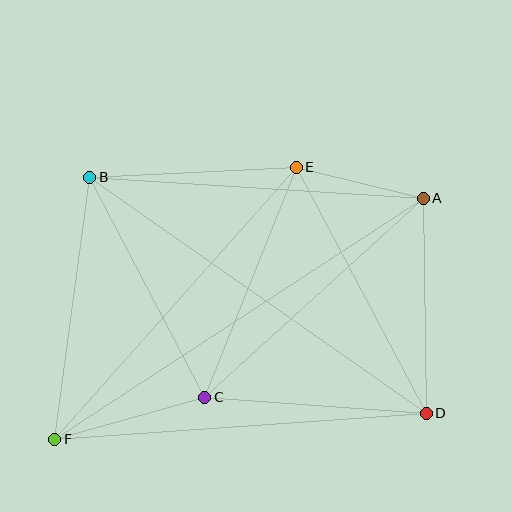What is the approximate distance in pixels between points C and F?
The distance between C and F is approximately 156 pixels.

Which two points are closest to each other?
Points A and E are closest to each other.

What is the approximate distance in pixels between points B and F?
The distance between B and F is approximately 264 pixels.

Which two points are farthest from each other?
Points A and F are farthest from each other.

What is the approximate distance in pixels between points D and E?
The distance between D and E is approximately 278 pixels.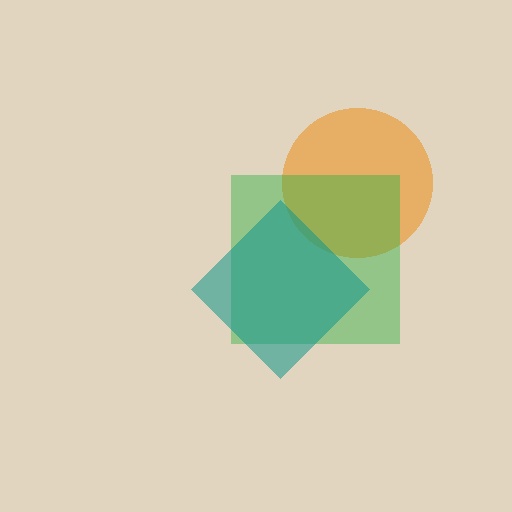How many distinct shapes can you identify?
There are 3 distinct shapes: an orange circle, a green square, a teal diamond.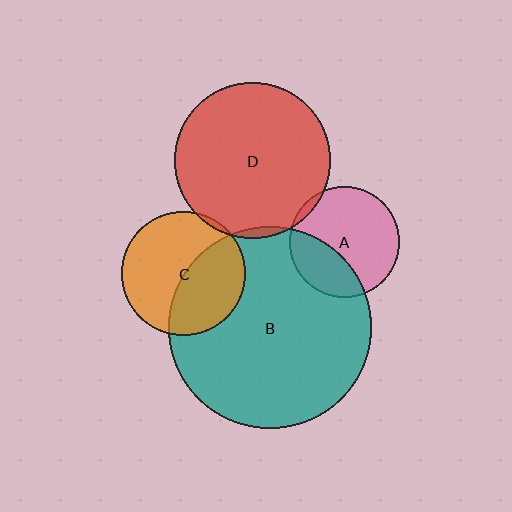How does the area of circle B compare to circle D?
Approximately 1.7 times.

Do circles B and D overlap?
Yes.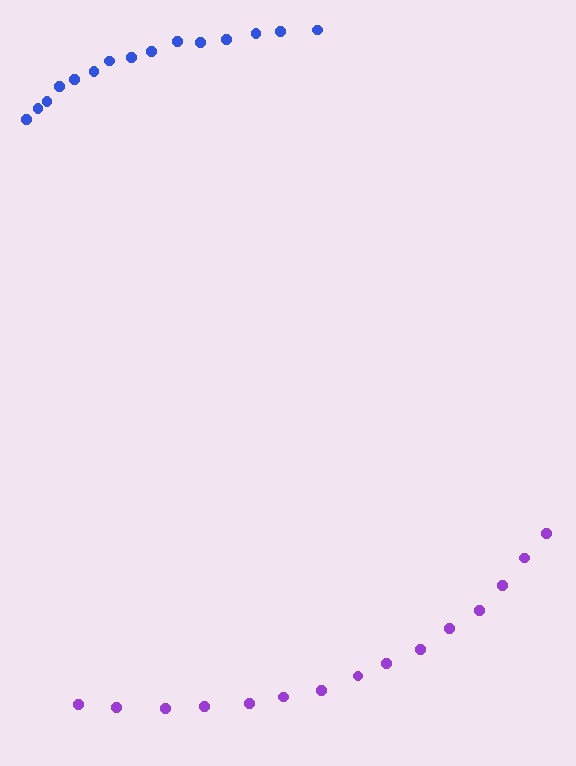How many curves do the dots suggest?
There are 2 distinct paths.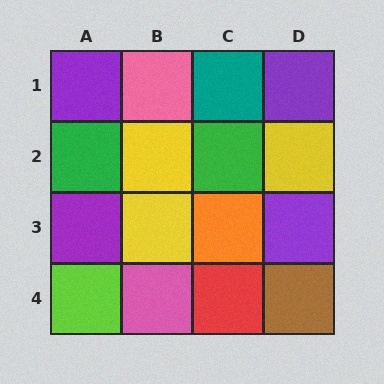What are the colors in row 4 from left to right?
Lime, pink, red, brown.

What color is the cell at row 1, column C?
Teal.